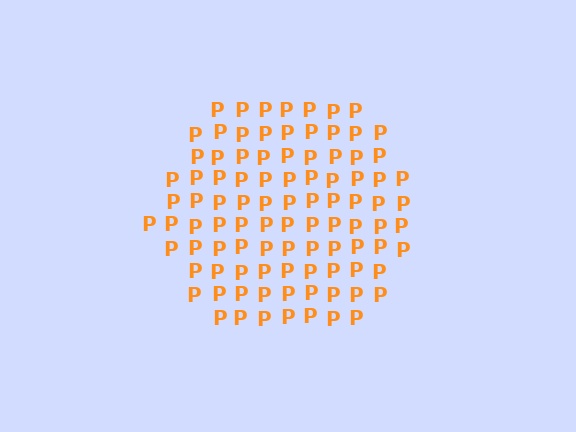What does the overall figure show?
The overall figure shows a hexagon.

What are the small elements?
The small elements are letter P's.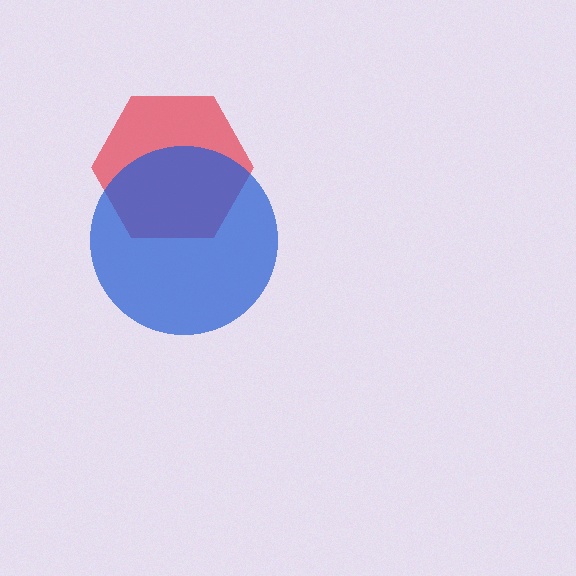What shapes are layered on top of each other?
The layered shapes are: a red hexagon, a blue circle.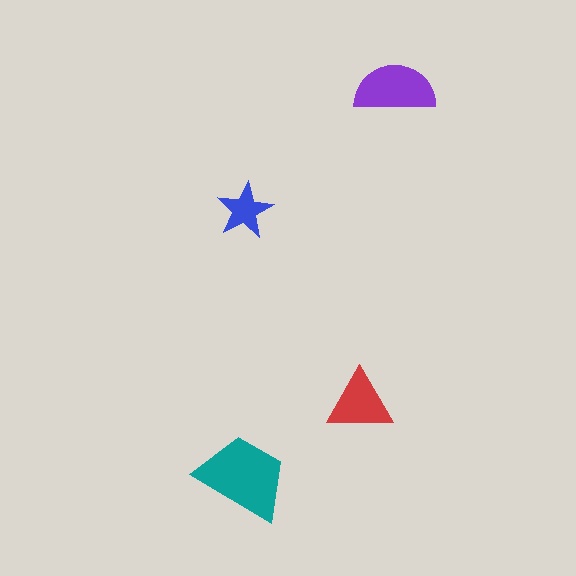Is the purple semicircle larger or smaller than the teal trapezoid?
Smaller.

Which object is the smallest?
The blue star.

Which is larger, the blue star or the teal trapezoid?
The teal trapezoid.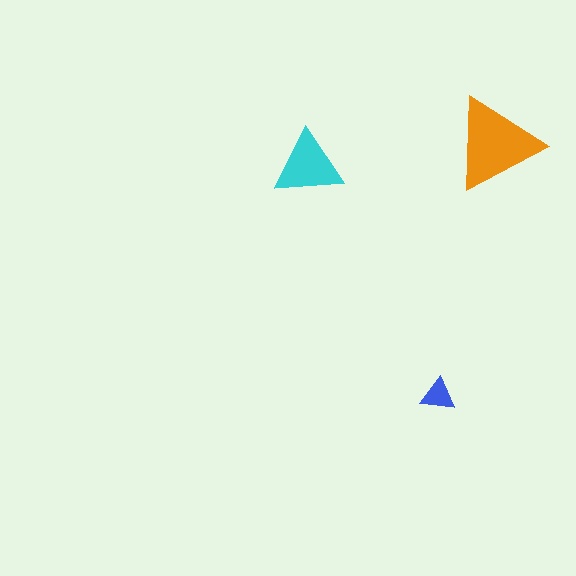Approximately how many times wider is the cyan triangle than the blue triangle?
About 2 times wider.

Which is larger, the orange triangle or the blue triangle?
The orange one.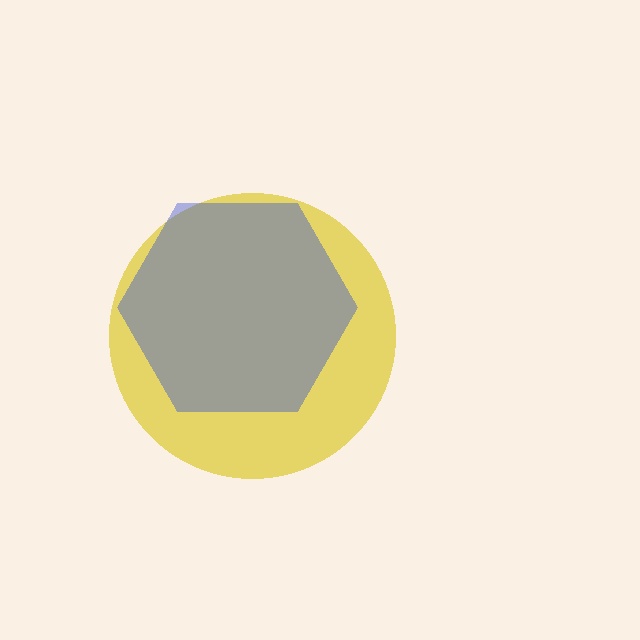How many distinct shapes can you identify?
There are 2 distinct shapes: a yellow circle, a blue hexagon.